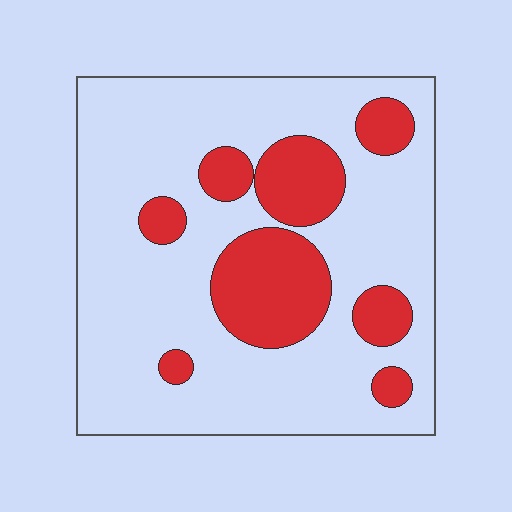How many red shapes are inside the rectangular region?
8.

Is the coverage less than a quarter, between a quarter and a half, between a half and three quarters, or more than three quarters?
Less than a quarter.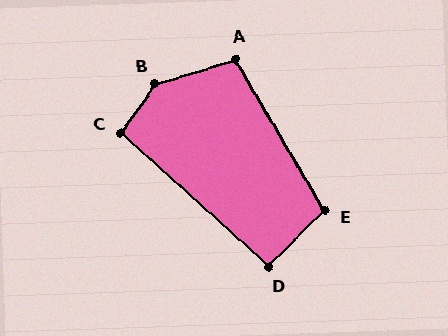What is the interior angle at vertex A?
Approximately 104 degrees (obtuse).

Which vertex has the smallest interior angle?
D, at approximately 92 degrees.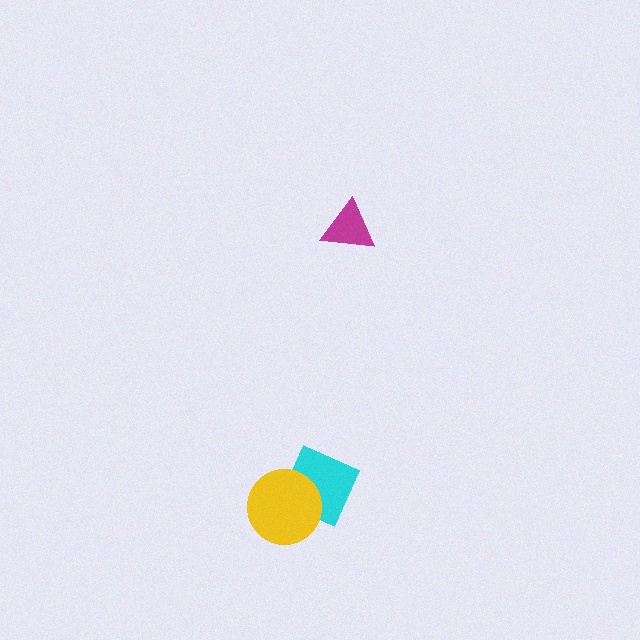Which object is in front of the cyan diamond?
The yellow circle is in front of the cyan diamond.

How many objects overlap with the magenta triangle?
0 objects overlap with the magenta triangle.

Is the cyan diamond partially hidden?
Yes, it is partially covered by another shape.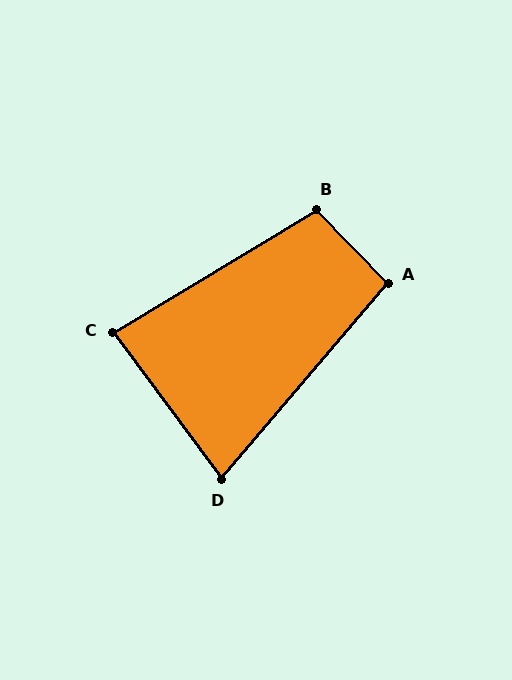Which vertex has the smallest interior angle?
D, at approximately 77 degrees.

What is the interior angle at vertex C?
Approximately 84 degrees (acute).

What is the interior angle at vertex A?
Approximately 96 degrees (obtuse).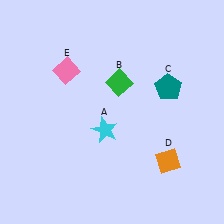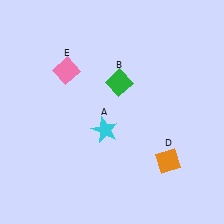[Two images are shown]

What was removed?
The teal pentagon (C) was removed in Image 2.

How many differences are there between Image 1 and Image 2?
There is 1 difference between the two images.